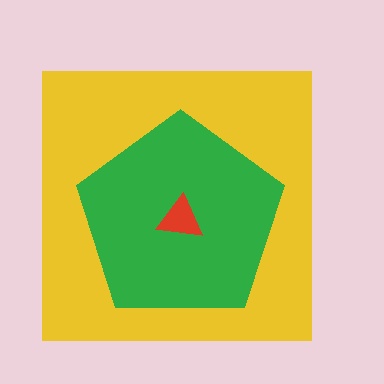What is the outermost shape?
The yellow square.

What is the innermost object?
The red triangle.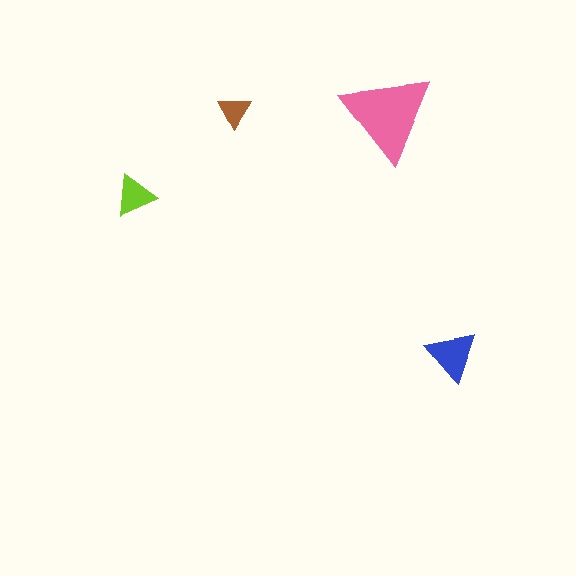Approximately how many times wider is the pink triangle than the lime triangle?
About 2 times wider.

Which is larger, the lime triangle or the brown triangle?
The lime one.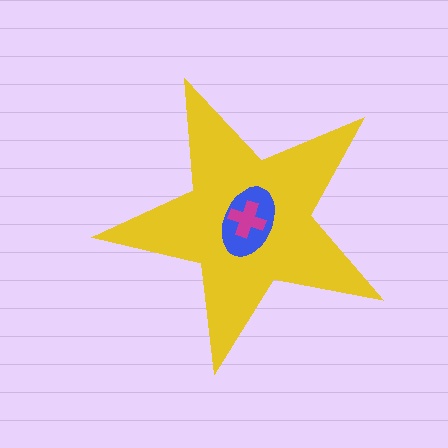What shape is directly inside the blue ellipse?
The magenta cross.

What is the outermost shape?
The yellow star.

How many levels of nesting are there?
3.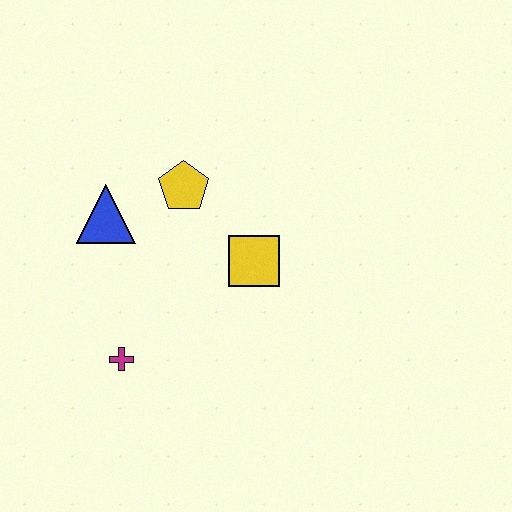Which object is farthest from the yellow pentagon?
The magenta cross is farthest from the yellow pentagon.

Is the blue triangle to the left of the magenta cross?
Yes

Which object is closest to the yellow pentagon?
The blue triangle is closest to the yellow pentagon.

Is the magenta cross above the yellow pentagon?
No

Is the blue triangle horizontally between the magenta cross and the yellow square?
No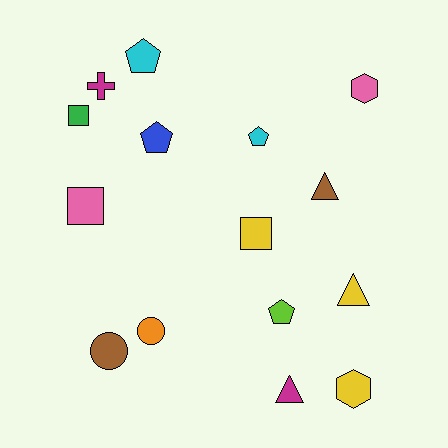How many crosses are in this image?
There is 1 cross.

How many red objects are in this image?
There are no red objects.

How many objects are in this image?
There are 15 objects.